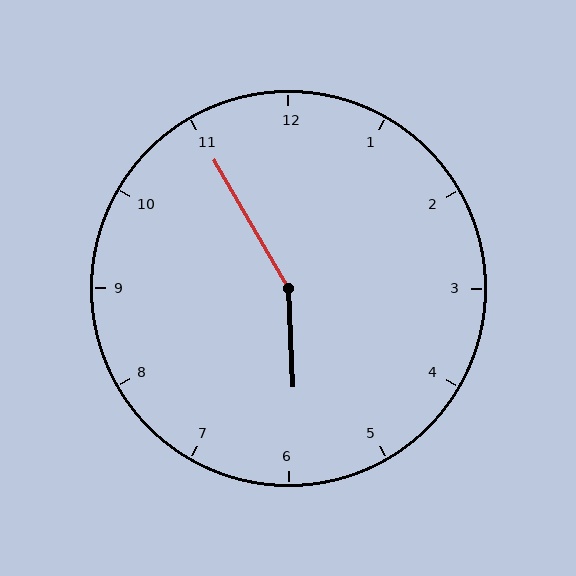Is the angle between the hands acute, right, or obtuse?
It is obtuse.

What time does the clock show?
5:55.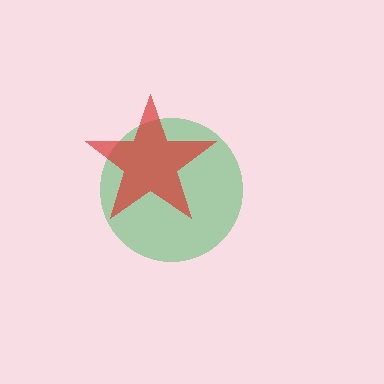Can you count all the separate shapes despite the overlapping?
Yes, there are 2 separate shapes.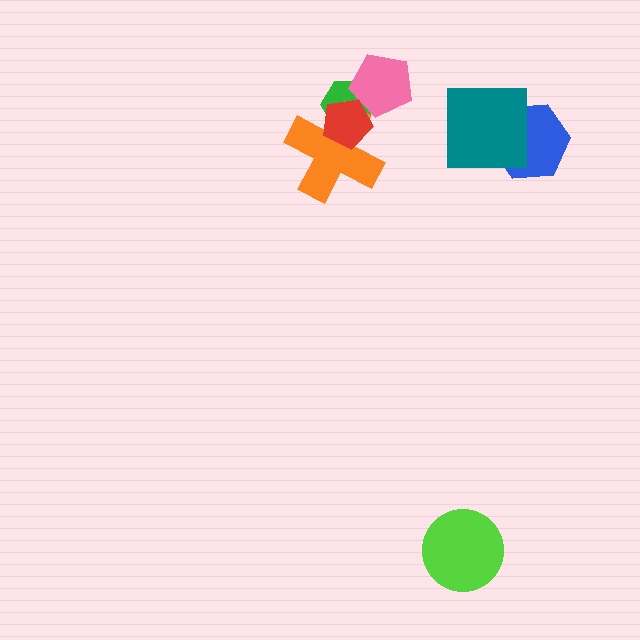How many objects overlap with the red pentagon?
3 objects overlap with the red pentagon.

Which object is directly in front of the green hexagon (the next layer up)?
The pink pentagon is directly in front of the green hexagon.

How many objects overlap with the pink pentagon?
2 objects overlap with the pink pentagon.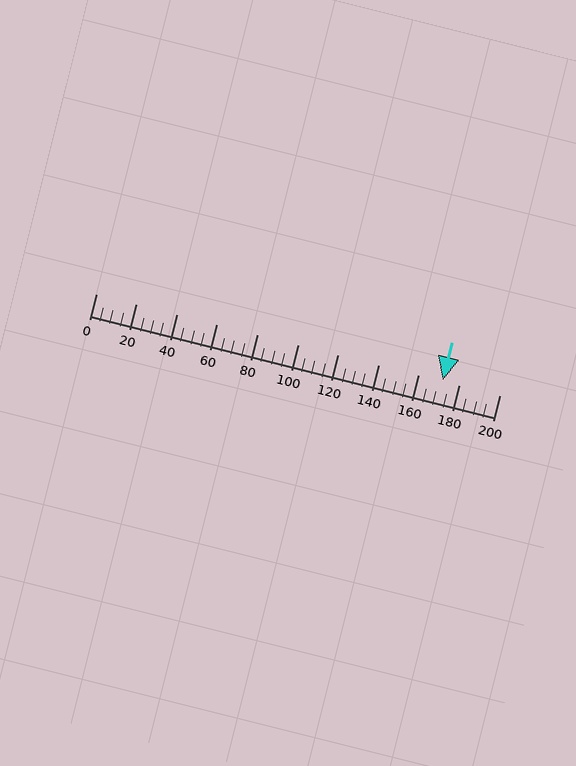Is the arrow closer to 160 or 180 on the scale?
The arrow is closer to 180.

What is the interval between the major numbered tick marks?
The major tick marks are spaced 20 units apart.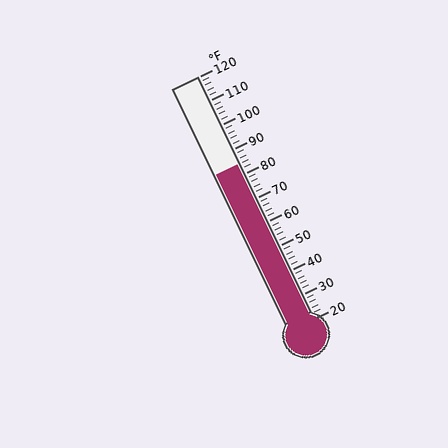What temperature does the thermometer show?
The thermometer shows approximately 84°F.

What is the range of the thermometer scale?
The thermometer scale ranges from 20°F to 120°F.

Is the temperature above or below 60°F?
The temperature is above 60°F.